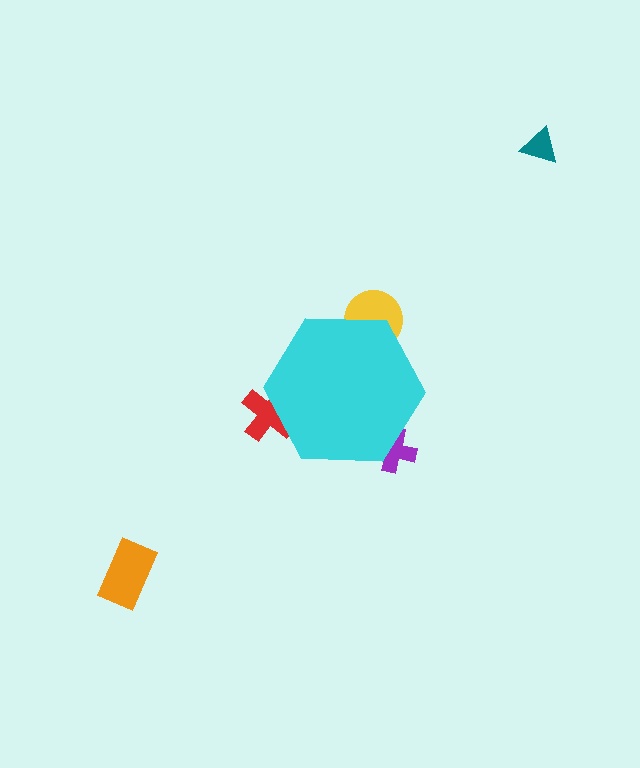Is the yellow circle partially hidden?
Yes, the yellow circle is partially hidden behind the cyan hexagon.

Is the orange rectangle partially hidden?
No, the orange rectangle is fully visible.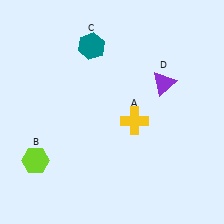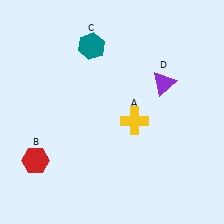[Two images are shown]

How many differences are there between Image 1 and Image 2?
There is 1 difference between the two images.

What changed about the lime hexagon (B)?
In Image 1, B is lime. In Image 2, it changed to red.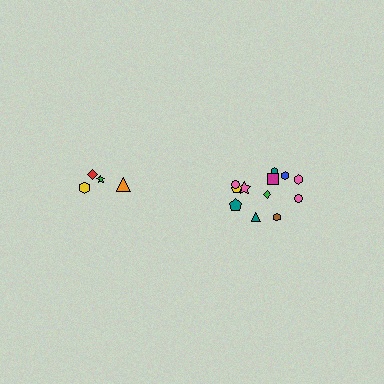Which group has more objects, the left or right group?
The right group.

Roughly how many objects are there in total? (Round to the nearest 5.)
Roughly 15 objects in total.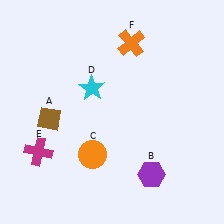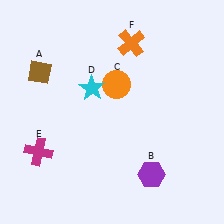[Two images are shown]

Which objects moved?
The objects that moved are: the brown diamond (A), the orange circle (C).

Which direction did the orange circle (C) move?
The orange circle (C) moved up.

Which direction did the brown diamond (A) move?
The brown diamond (A) moved up.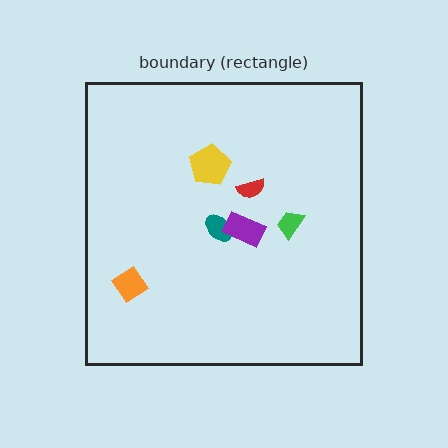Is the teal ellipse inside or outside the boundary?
Inside.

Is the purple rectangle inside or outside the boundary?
Inside.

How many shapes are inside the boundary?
6 inside, 0 outside.